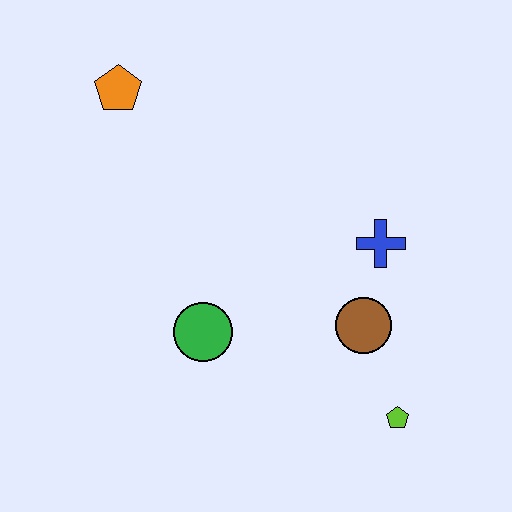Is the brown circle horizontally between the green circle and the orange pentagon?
No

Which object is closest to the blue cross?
The brown circle is closest to the blue cross.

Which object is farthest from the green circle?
The orange pentagon is farthest from the green circle.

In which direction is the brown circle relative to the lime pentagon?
The brown circle is above the lime pentagon.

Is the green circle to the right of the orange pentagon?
Yes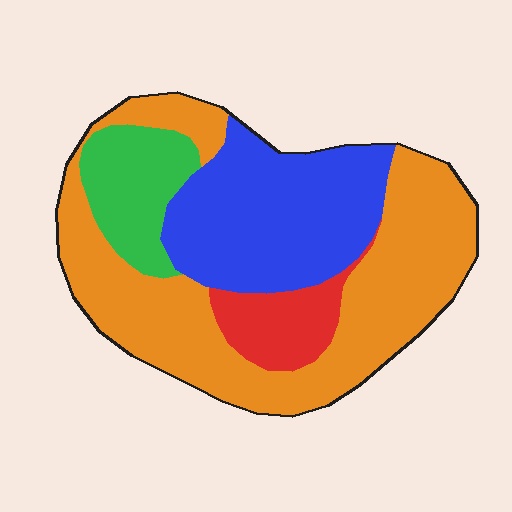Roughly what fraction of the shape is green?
Green takes up about one eighth (1/8) of the shape.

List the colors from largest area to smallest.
From largest to smallest: orange, blue, green, red.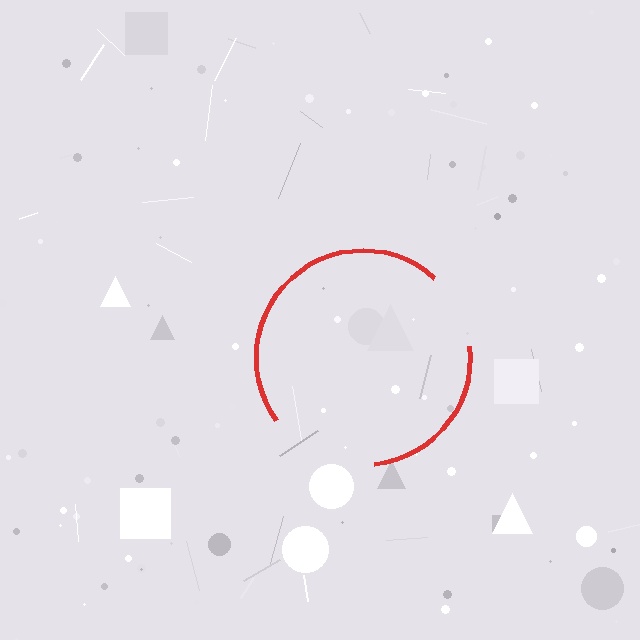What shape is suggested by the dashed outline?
The dashed outline suggests a circle.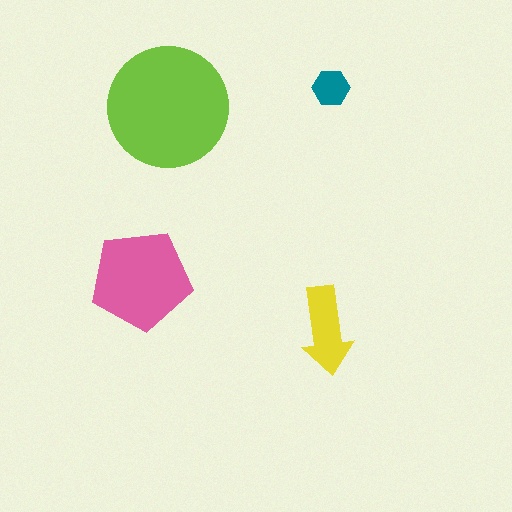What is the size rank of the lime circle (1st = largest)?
1st.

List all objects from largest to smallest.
The lime circle, the pink pentagon, the yellow arrow, the teal hexagon.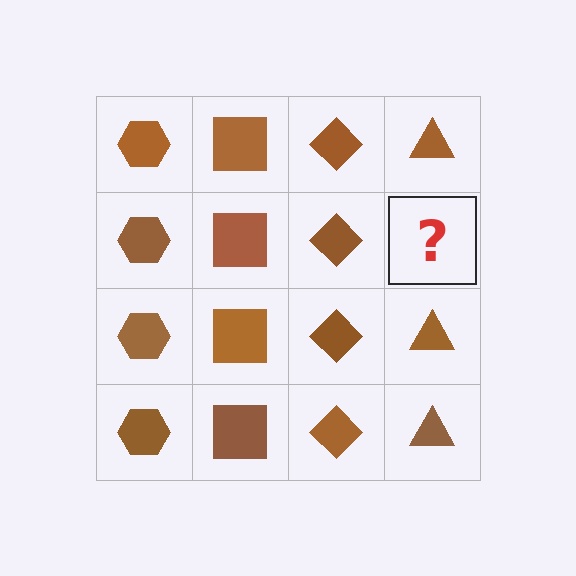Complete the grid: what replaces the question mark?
The question mark should be replaced with a brown triangle.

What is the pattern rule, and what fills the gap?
The rule is that each column has a consistent shape. The gap should be filled with a brown triangle.